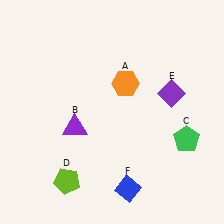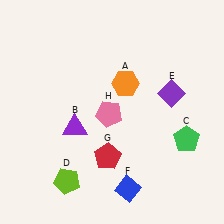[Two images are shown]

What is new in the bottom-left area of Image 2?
A red pentagon (G) was added in the bottom-left area of Image 2.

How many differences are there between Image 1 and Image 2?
There are 2 differences between the two images.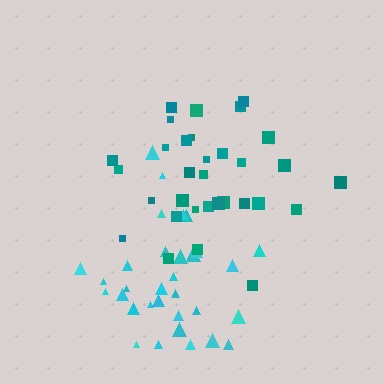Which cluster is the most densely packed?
Cyan.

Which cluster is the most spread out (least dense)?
Teal.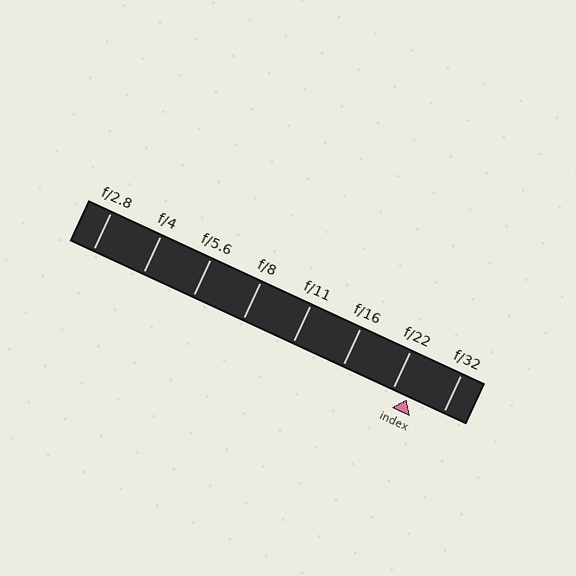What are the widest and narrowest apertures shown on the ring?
The widest aperture shown is f/2.8 and the narrowest is f/32.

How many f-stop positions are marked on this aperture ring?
There are 8 f-stop positions marked.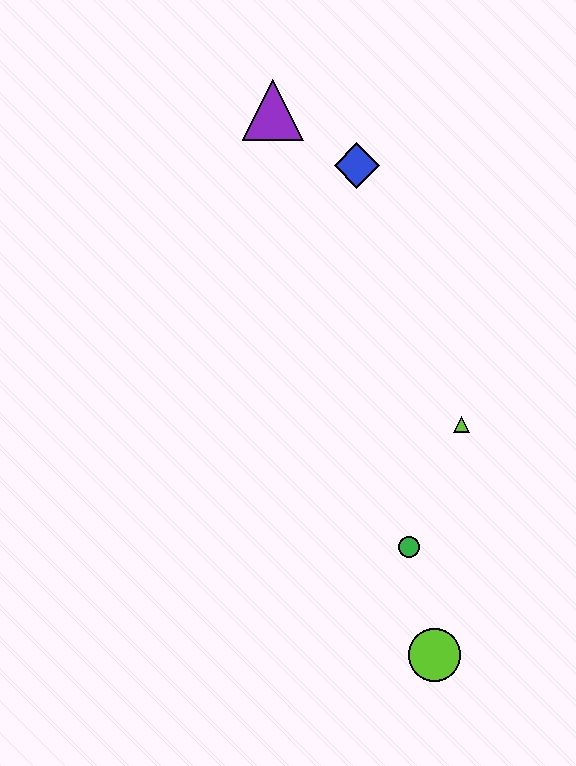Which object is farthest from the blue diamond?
The lime circle is farthest from the blue diamond.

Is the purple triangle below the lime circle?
No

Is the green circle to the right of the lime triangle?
No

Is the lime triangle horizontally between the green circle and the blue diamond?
No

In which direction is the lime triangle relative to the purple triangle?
The lime triangle is below the purple triangle.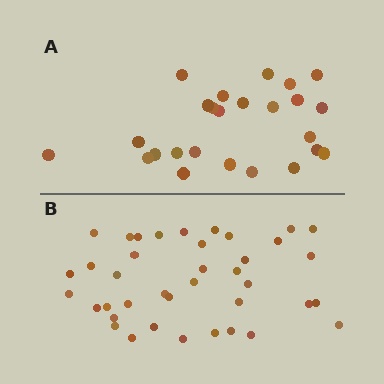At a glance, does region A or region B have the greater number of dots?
Region B (the bottom region) has more dots.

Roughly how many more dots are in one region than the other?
Region B has approximately 15 more dots than region A.